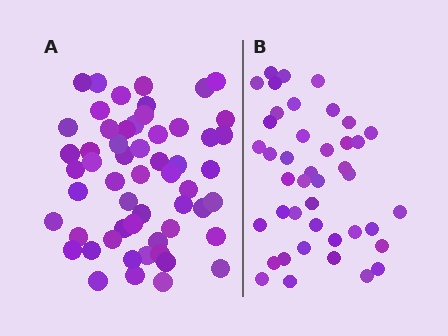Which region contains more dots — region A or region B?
Region A (the left region) has more dots.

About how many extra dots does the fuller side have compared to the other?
Region A has approximately 15 more dots than region B.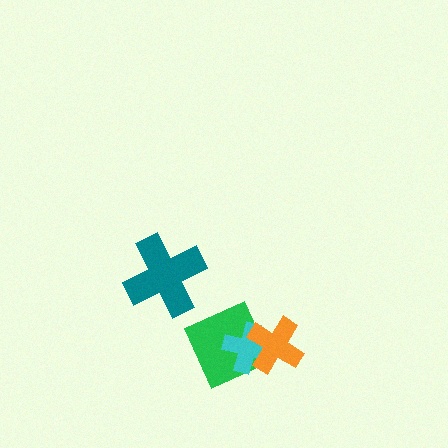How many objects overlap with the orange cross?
2 objects overlap with the orange cross.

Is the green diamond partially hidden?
Yes, it is partially covered by another shape.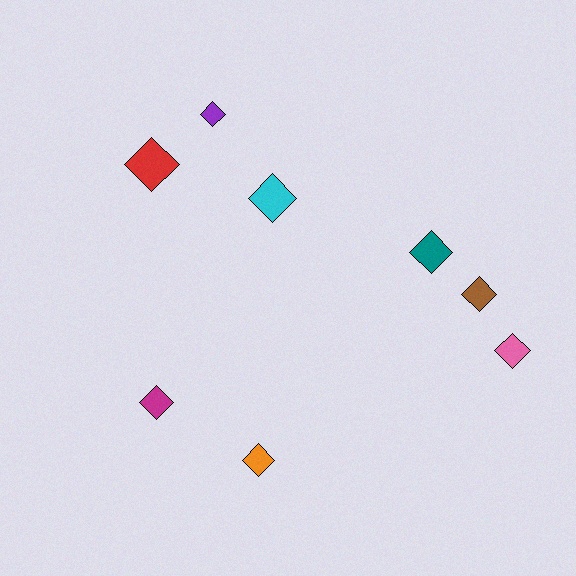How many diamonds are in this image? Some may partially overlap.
There are 8 diamonds.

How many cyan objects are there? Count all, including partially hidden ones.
There is 1 cyan object.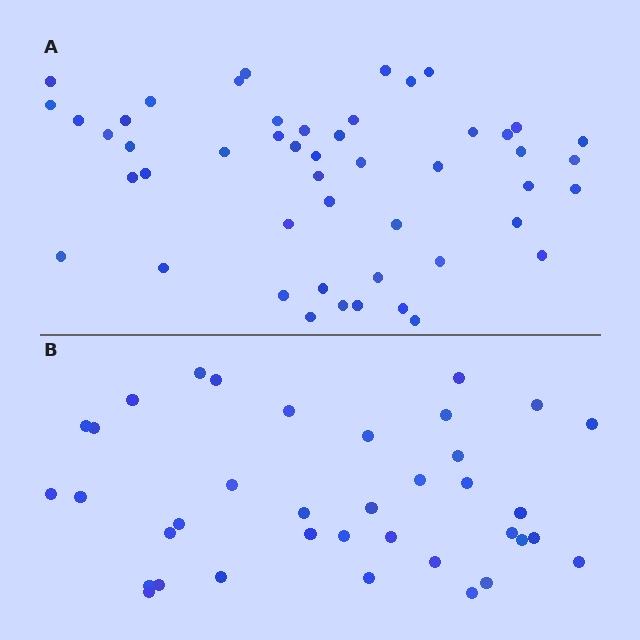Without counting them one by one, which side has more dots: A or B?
Region A (the top region) has more dots.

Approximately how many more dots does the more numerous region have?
Region A has roughly 12 or so more dots than region B.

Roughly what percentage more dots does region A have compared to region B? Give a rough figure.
About 30% more.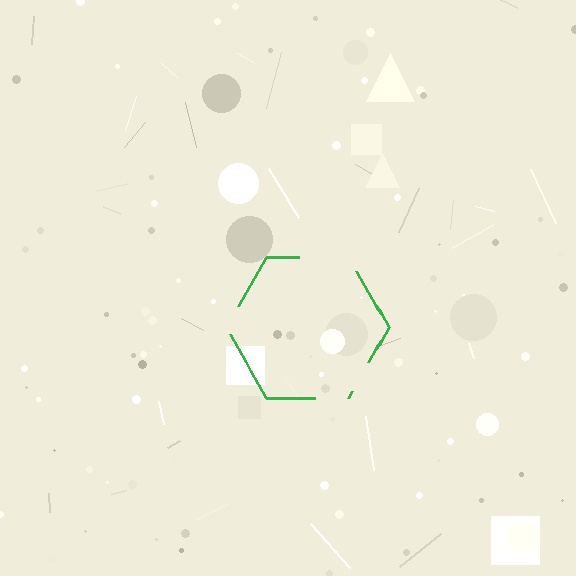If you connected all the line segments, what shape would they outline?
They would outline a hexagon.